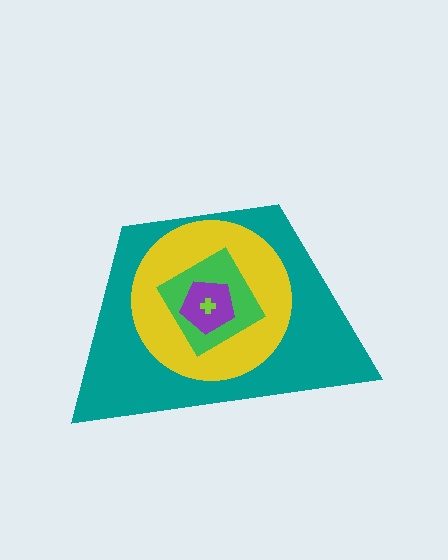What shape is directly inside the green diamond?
The purple pentagon.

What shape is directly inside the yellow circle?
The green diamond.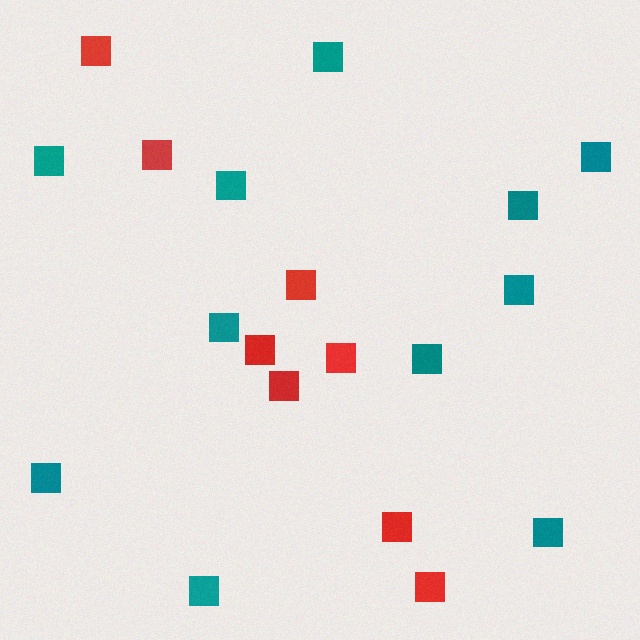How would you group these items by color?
There are 2 groups: one group of red squares (8) and one group of teal squares (11).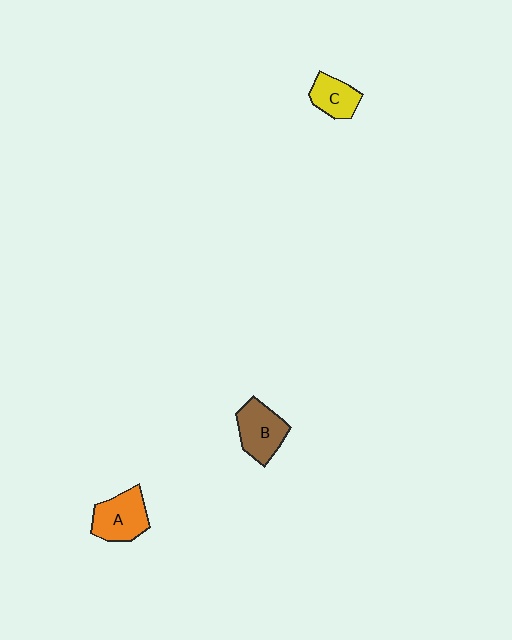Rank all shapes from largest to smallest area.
From largest to smallest: A (orange), B (brown), C (yellow).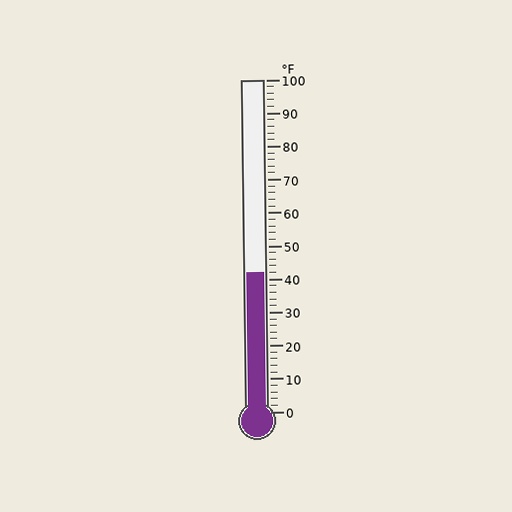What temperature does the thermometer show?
The thermometer shows approximately 42°F.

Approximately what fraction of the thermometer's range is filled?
The thermometer is filled to approximately 40% of its range.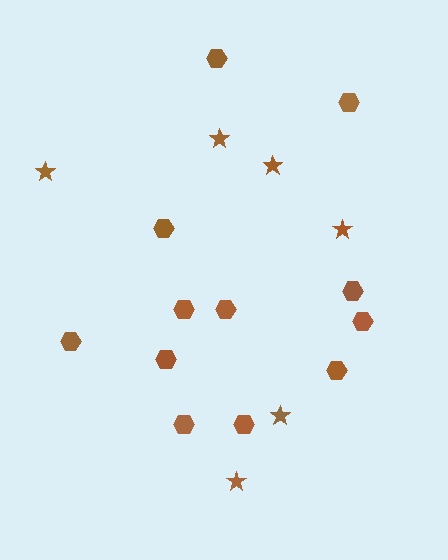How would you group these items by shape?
There are 2 groups: one group of stars (6) and one group of hexagons (12).